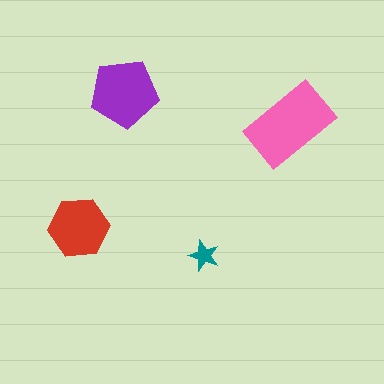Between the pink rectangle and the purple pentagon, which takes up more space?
The pink rectangle.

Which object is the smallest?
The teal star.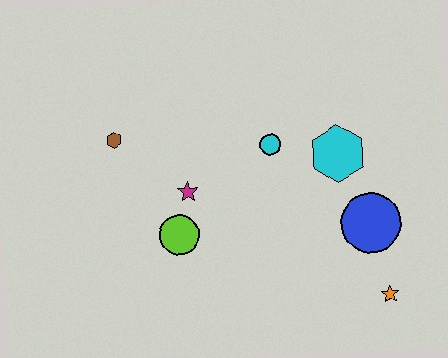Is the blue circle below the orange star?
No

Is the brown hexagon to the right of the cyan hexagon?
No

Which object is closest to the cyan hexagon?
The cyan circle is closest to the cyan hexagon.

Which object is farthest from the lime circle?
The orange star is farthest from the lime circle.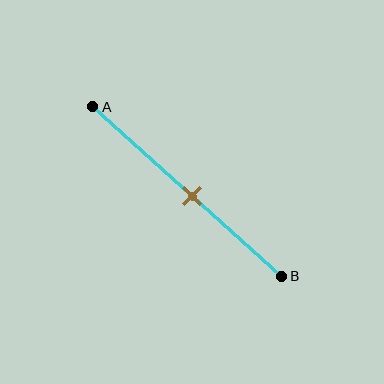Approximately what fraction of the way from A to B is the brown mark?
The brown mark is approximately 55% of the way from A to B.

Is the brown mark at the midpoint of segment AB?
Yes, the mark is approximately at the midpoint.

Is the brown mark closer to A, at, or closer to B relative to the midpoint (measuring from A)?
The brown mark is approximately at the midpoint of segment AB.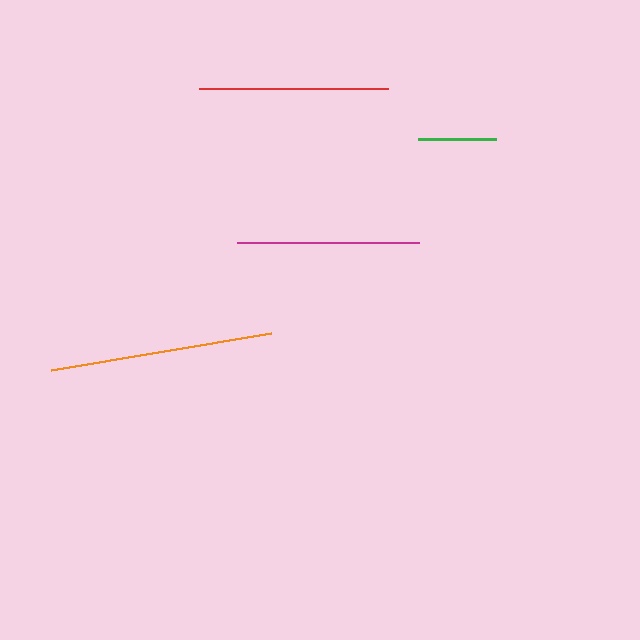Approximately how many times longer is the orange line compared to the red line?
The orange line is approximately 1.2 times the length of the red line.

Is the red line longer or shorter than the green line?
The red line is longer than the green line.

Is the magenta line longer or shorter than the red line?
The red line is longer than the magenta line.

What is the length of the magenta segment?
The magenta segment is approximately 181 pixels long.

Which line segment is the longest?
The orange line is the longest at approximately 223 pixels.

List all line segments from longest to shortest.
From longest to shortest: orange, red, magenta, green.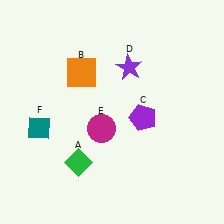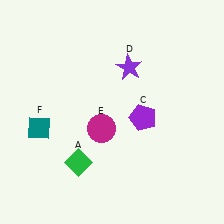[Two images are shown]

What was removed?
The orange square (B) was removed in Image 2.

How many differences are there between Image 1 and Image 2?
There is 1 difference between the two images.